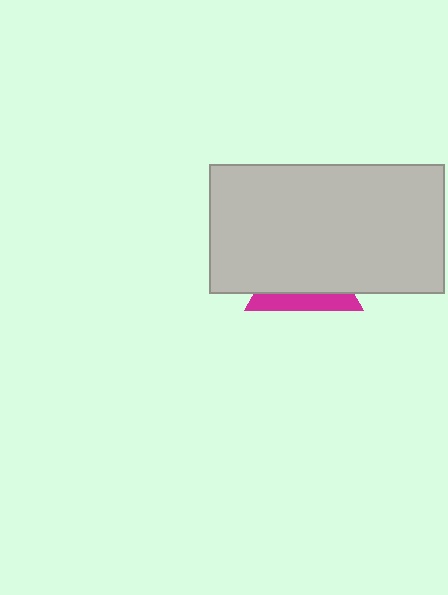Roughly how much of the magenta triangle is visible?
A small part of it is visible (roughly 31%).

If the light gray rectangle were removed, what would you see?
You would see the complete magenta triangle.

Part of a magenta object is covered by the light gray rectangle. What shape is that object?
It is a triangle.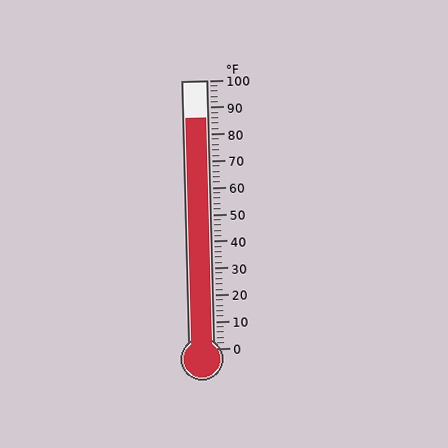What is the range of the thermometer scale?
The thermometer scale ranges from 0°F to 100°F.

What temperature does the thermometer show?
The thermometer shows approximately 86°F.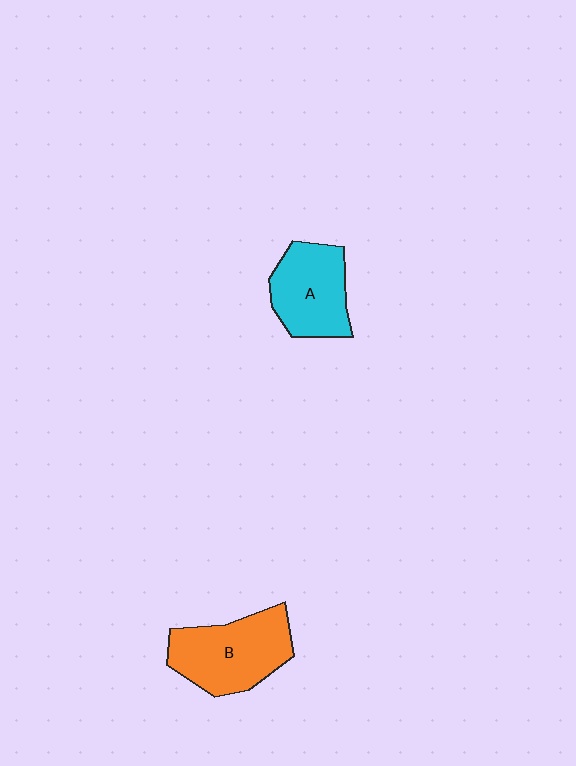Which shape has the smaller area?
Shape A (cyan).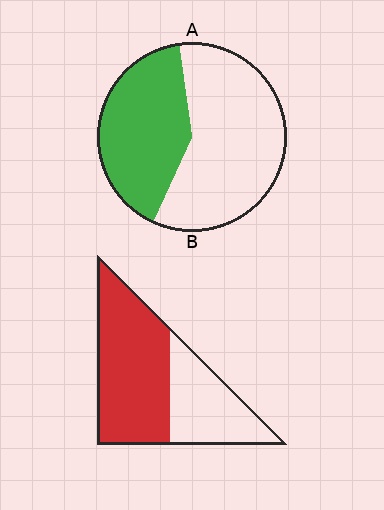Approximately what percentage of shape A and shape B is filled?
A is approximately 40% and B is approximately 60%.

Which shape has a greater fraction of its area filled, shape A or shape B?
Shape B.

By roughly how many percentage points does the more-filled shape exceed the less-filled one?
By roughly 20 percentage points (B over A).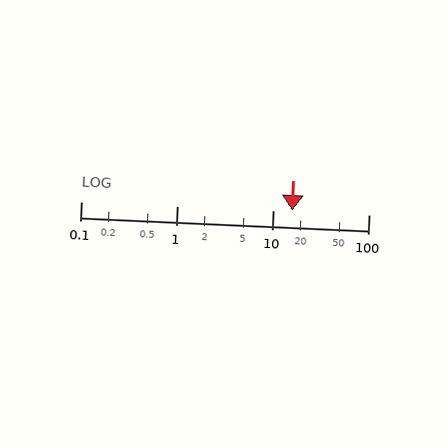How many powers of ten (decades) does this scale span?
The scale spans 3 decades, from 0.1 to 100.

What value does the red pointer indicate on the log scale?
The pointer indicates approximately 16.